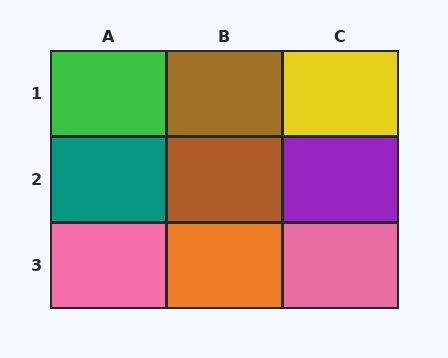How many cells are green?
1 cell is green.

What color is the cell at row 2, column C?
Purple.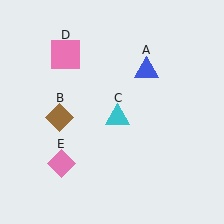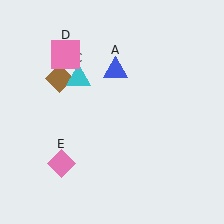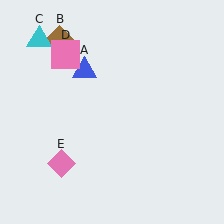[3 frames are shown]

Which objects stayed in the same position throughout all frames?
Pink square (object D) and pink diamond (object E) remained stationary.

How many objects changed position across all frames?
3 objects changed position: blue triangle (object A), brown diamond (object B), cyan triangle (object C).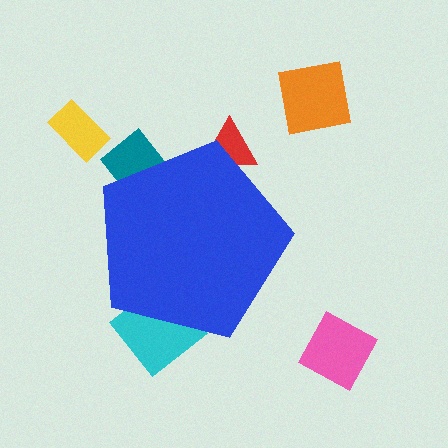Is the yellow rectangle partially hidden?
No, the yellow rectangle is fully visible.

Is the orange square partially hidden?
No, the orange square is fully visible.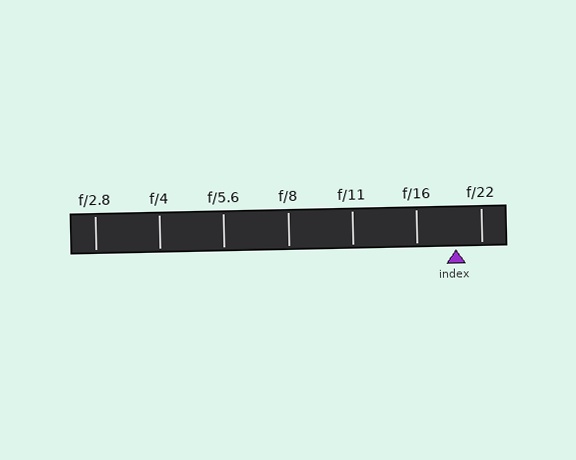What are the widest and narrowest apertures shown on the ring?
The widest aperture shown is f/2.8 and the narrowest is f/22.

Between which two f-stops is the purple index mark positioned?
The index mark is between f/16 and f/22.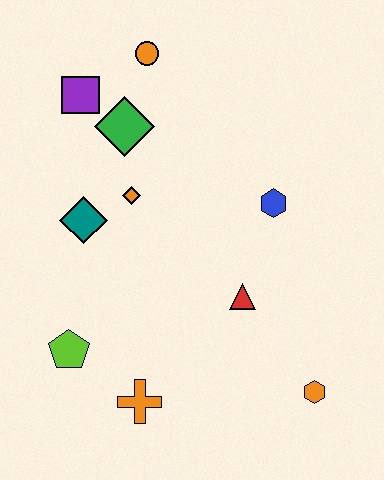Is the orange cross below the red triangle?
Yes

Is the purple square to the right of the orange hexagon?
No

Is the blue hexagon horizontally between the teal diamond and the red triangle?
No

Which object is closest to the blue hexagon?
The red triangle is closest to the blue hexagon.